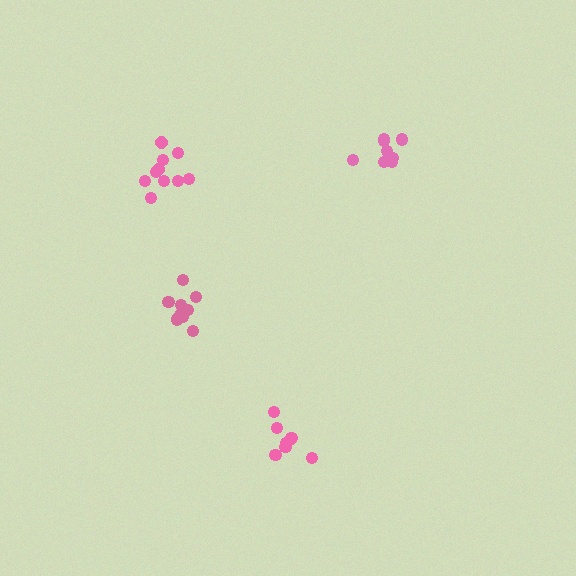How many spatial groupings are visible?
There are 4 spatial groupings.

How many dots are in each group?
Group 1: 10 dots, Group 2: 9 dots, Group 3: 8 dots, Group 4: 9 dots (36 total).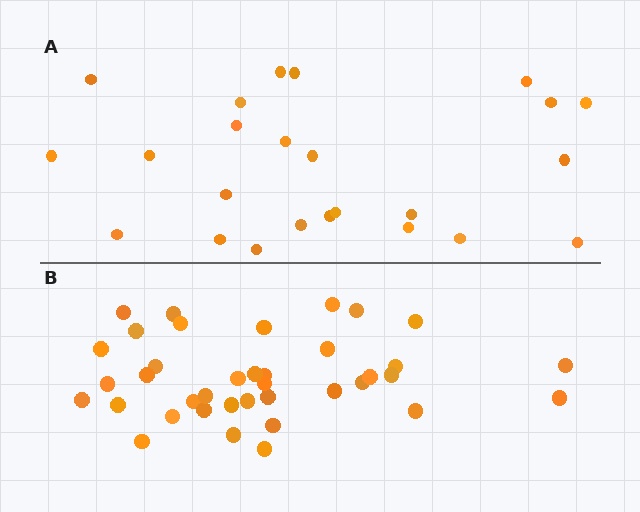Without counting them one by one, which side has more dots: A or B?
Region B (the bottom region) has more dots.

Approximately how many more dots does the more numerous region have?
Region B has approximately 15 more dots than region A.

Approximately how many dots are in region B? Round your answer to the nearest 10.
About 40 dots. (The exact count is 38, which rounds to 40.)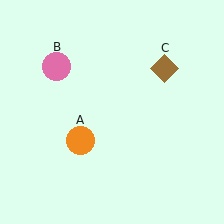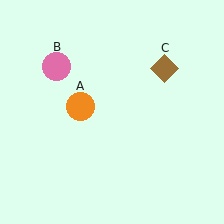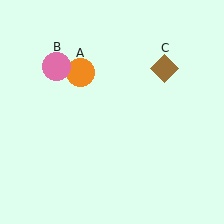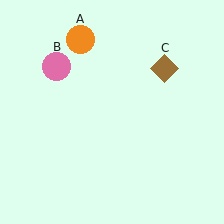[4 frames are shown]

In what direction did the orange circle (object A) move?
The orange circle (object A) moved up.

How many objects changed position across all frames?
1 object changed position: orange circle (object A).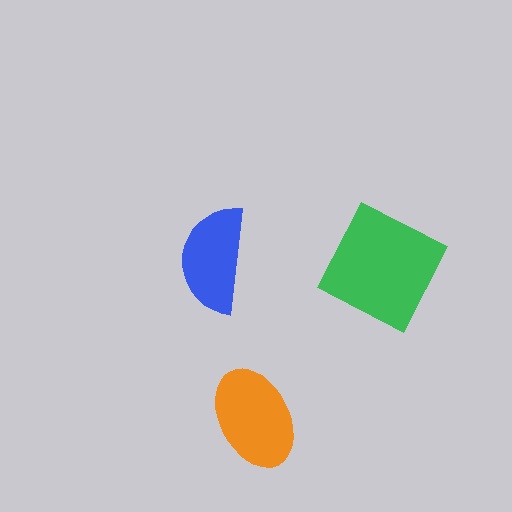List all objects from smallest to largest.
The blue semicircle, the orange ellipse, the green square.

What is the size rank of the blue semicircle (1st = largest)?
3rd.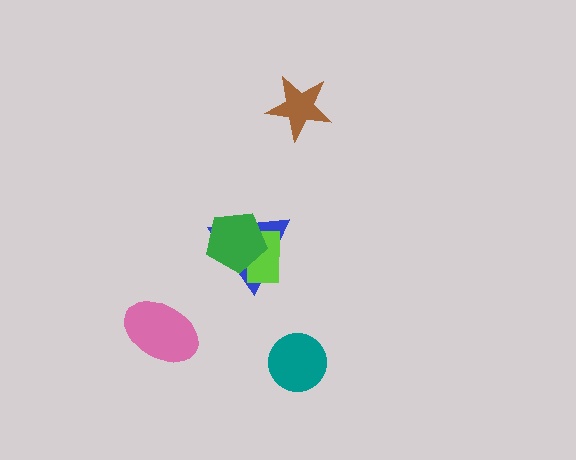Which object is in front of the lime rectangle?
The green pentagon is in front of the lime rectangle.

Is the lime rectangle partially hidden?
Yes, it is partially covered by another shape.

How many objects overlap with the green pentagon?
2 objects overlap with the green pentagon.